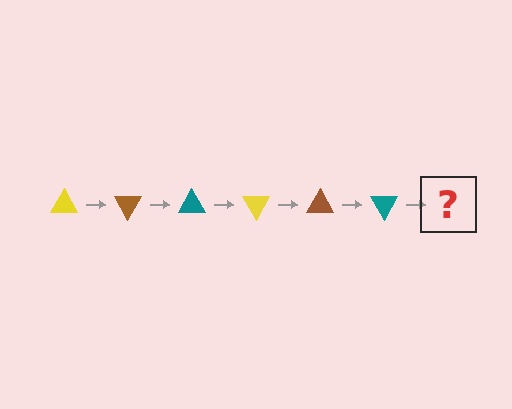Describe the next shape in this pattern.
It should be a yellow triangle, rotated 360 degrees from the start.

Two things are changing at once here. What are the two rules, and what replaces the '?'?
The two rules are that it rotates 60 degrees each step and the color cycles through yellow, brown, and teal. The '?' should be a yellow triangle, rotated 360 degrees from the start.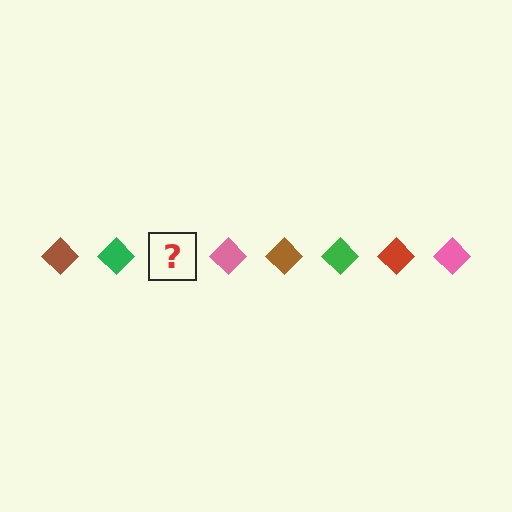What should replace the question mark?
The question mark should be replaced with a red diamond.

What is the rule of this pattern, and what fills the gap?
The rule is that the pattern cycles through brown, green, red, pink diamonds. The gap should be filled with a red diamond.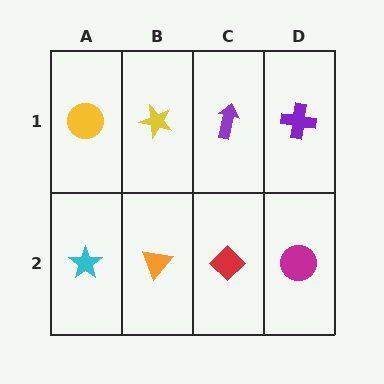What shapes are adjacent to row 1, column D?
A magenta circle (row 2, column D), a purple arrow (row 1, column C).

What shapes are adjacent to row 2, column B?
A yellow star (row 1, column B), a cyan star (row 2, column A), a red diamond (row 2, column C).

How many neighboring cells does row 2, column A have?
2.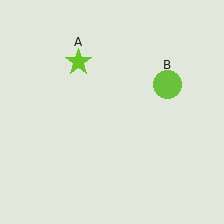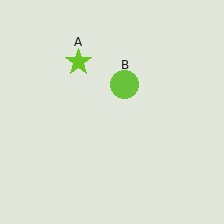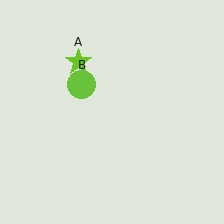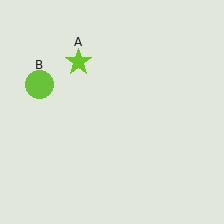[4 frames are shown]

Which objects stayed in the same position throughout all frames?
Lime star (object A) remained stationary.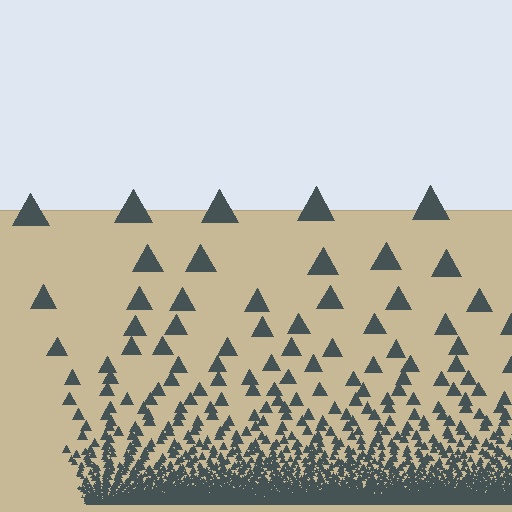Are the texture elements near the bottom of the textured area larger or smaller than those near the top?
Smaller. The gradient is inverted — elements near the bottom are smaller and denser.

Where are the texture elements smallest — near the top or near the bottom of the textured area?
Near the bottom.